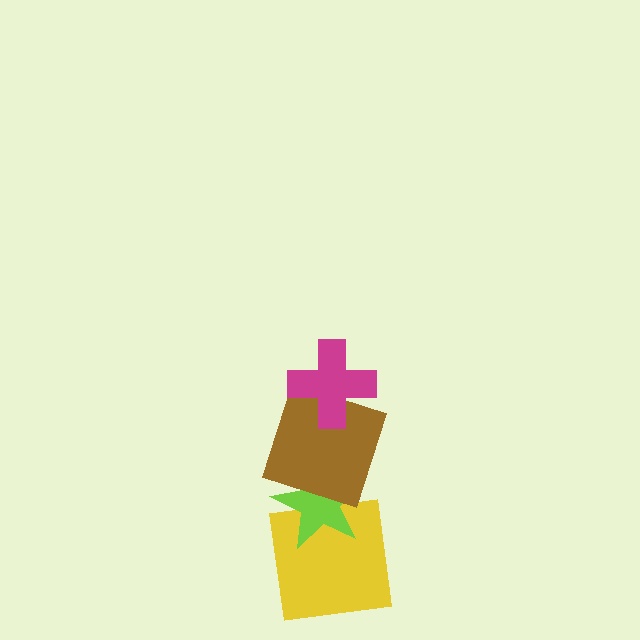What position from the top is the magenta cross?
The magenta cross is 1st from the top.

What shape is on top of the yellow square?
The lime star is on top of the yellow square.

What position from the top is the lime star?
The lime star is 3rd from the top.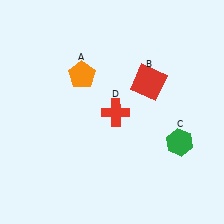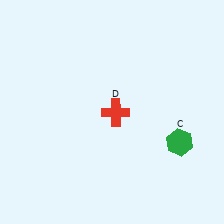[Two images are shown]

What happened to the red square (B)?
The red square (B) was removed in Image 2. It was in the top-right area of Image 1.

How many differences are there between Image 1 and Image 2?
There are 2 differences between the two images.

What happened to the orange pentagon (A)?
The orange pentagon (A) was removed in Image 2. It was in the top-left area of Image 1.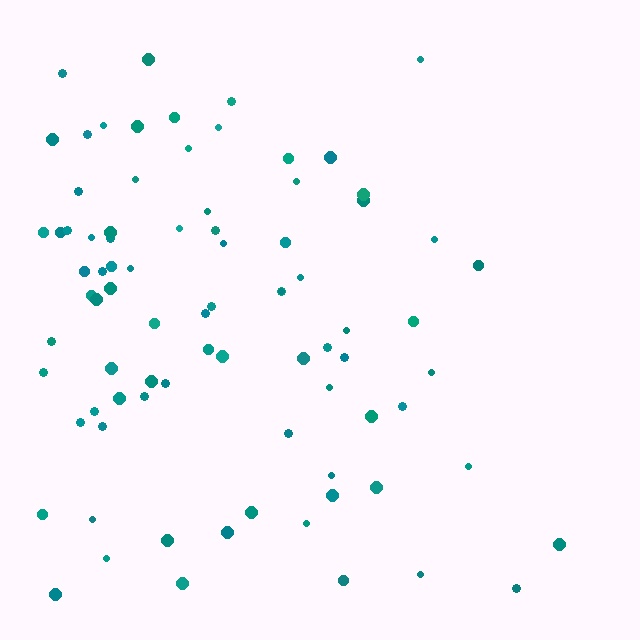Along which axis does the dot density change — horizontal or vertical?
Horizontal.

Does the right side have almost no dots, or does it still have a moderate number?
Still a moderate number, just noticeably fewer than the left.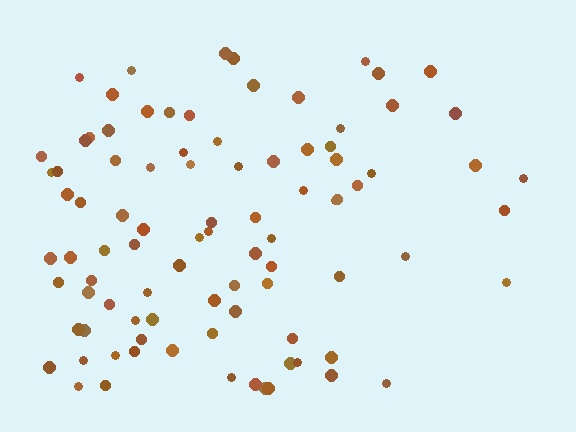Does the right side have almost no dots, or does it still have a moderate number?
Still a moderate number, just noticeably fewer than the left.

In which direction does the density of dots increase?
From right to left, with the left side densest.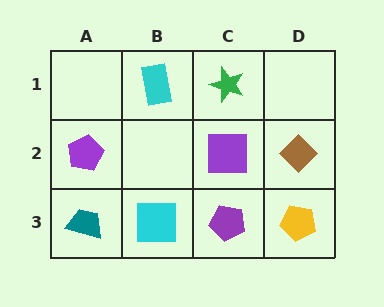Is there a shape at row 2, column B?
No, that cell is empty.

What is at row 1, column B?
A cyan rectangle.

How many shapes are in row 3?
4 shapes.